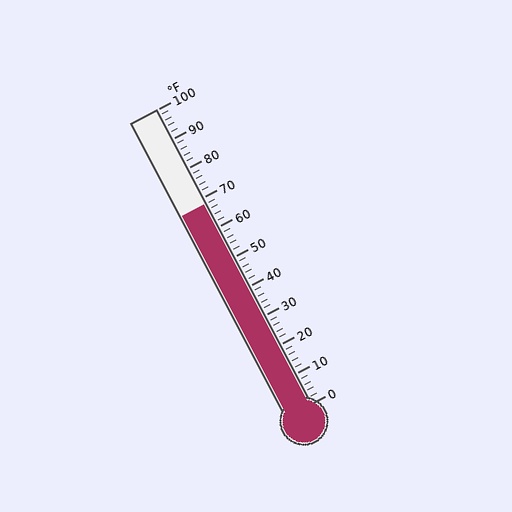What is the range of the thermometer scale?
The thermometer scale ranges from 0°F to 100°F.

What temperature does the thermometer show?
The thermometer shows approximately 68°F.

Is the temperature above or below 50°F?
The temperature is above 50°F.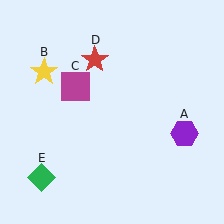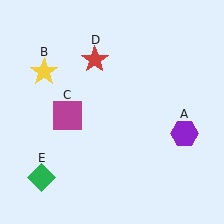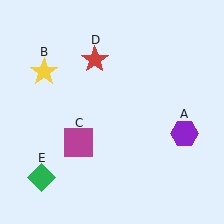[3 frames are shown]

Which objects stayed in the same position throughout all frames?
Purple hexagon (object A) and yellow star (object B) and red star (object D) and green diamond (object E) remained stationary.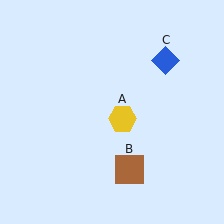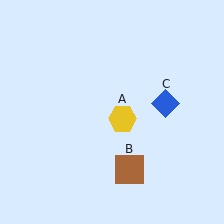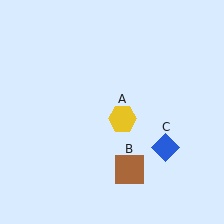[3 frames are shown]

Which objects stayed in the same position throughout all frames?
Yellow hexagon (object A) and brown square (object B) remained stationary.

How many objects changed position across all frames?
1 object changed position: blue diamond (object C).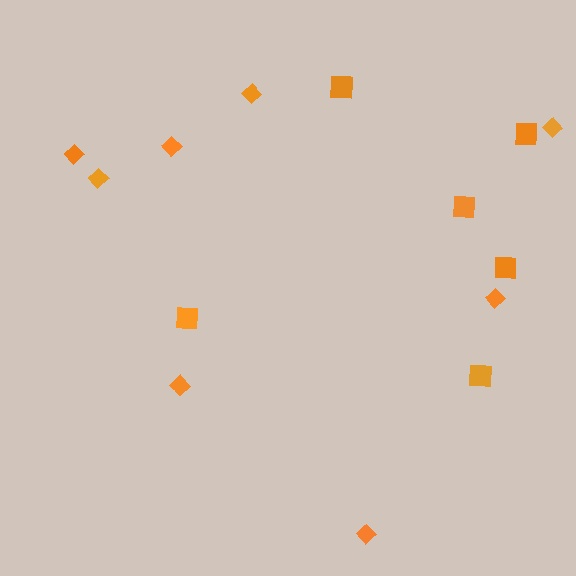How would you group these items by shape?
There are 2 groups: one group of diamonds (8) and one group of squares (6).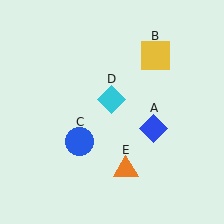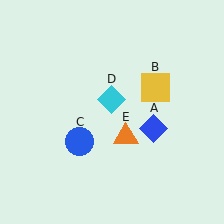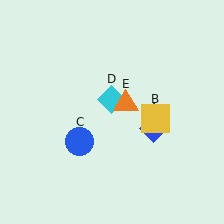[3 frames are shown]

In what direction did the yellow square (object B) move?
The yellow square (object B) moved down.